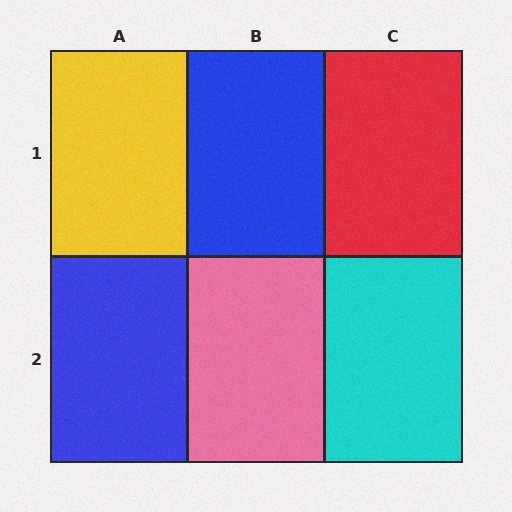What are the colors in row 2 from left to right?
Blue, pink, cyan.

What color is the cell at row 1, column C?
Red.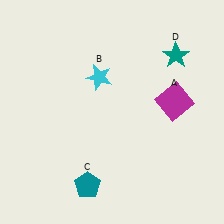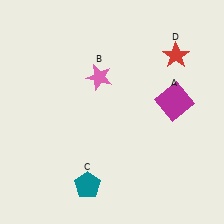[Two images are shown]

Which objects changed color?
B changed from cyan to pink. D changed from teal to red.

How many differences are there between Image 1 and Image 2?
There are 2 differences between the two images.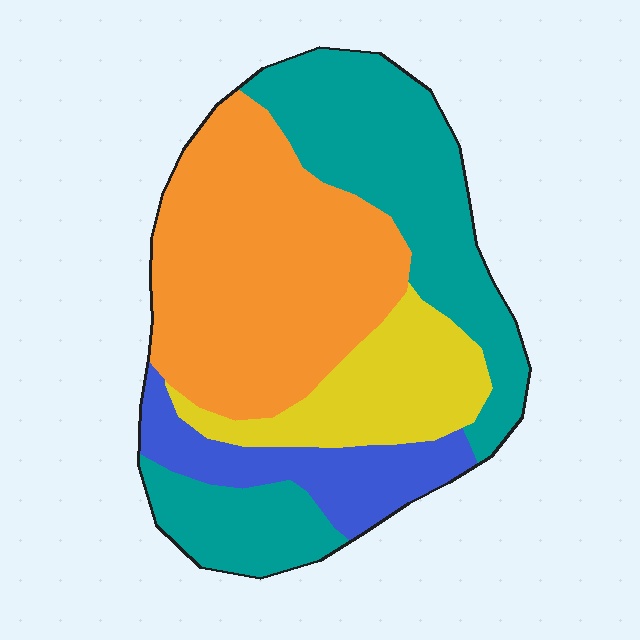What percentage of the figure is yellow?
Yellow takes up less than a quarter of the figure.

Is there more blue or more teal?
Teal.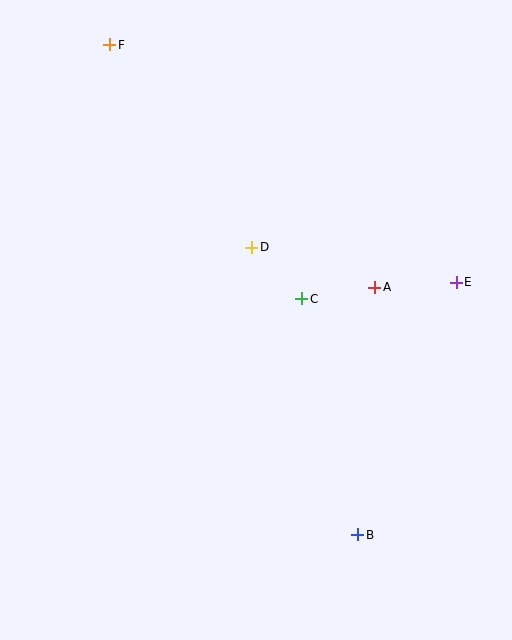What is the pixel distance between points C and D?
The distance between C and D is 72 pixels.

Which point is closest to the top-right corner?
Point E is closest to the top-right corner.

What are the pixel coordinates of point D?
Point D is at (252, 247).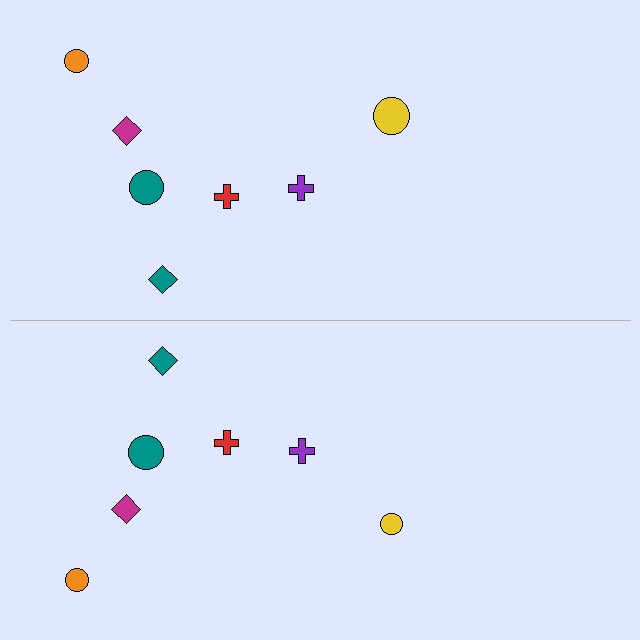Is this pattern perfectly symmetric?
No, the pattern is not perfectly symmetric. The yellow circle on the bottom side has a different size than its mirror counterpart.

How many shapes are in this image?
There are 14 shapes in this image.